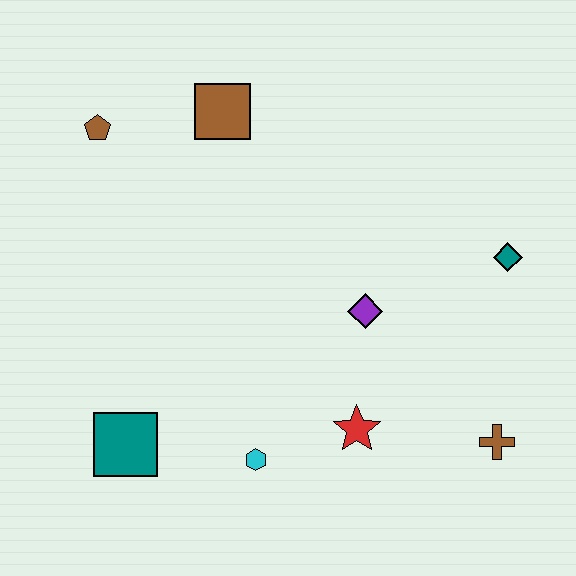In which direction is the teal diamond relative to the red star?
The teal diamond is above the red star.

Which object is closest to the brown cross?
The red star is closest to the brown cross.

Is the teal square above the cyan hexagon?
Yes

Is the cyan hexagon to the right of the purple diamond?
No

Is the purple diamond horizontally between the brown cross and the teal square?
Yes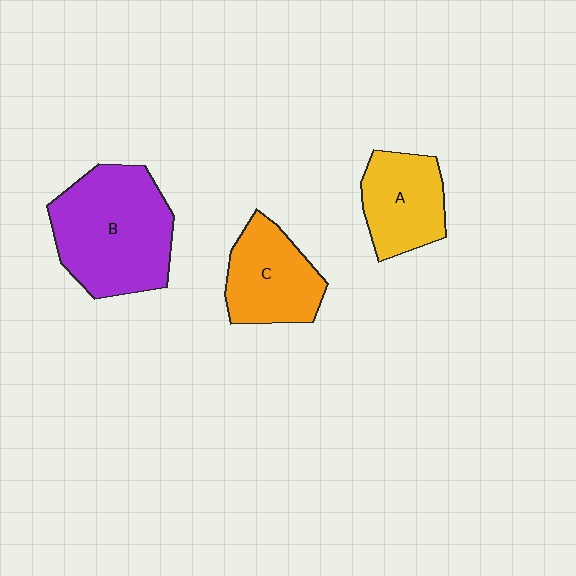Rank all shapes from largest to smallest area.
From largest to smallest: B (purple), C (orange), A (yellow).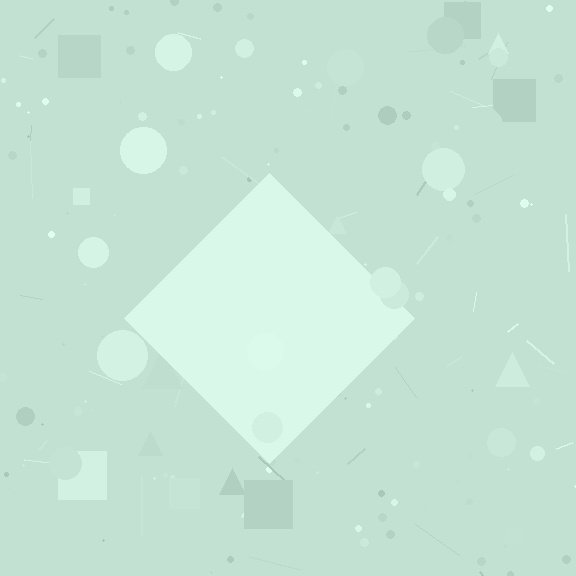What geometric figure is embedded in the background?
A diamond is embedded in the background.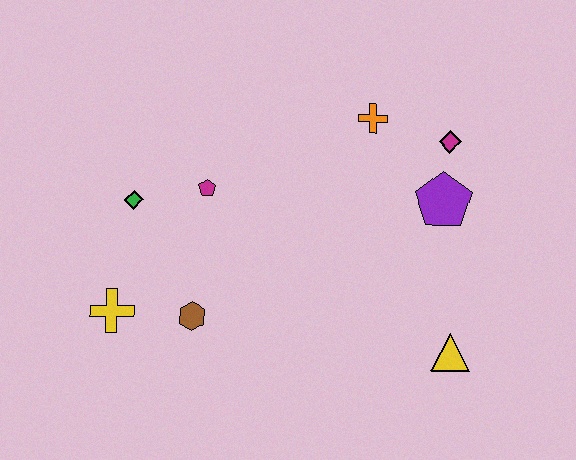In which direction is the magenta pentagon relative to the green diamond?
The magenta pentagon is to the right of the green diamond.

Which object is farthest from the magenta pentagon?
The yellow triangle is farthest from the magenta pentagon.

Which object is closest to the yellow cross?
The brown hexagon is closest to the yellow cross.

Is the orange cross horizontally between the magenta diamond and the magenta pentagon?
Yes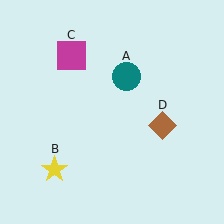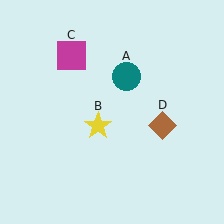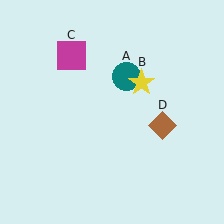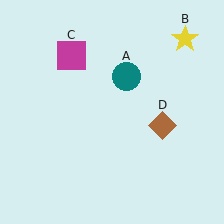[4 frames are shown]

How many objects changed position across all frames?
1 object changed position: yellow star (object B).